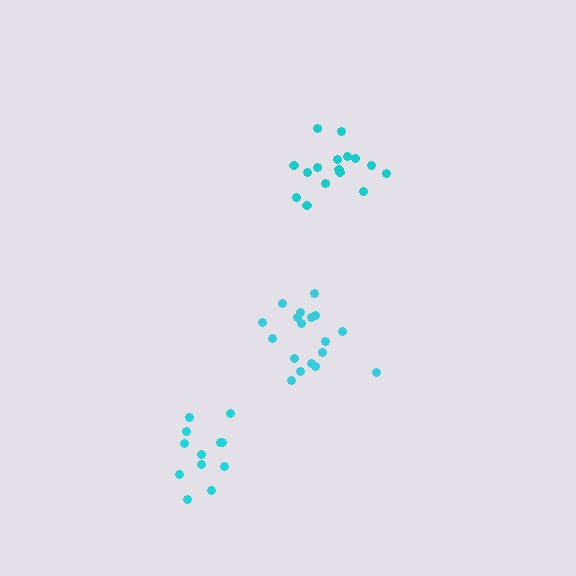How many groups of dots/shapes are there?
There are 3 groups.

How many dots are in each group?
Group 1: 18 dots, Group 2: 12 dots, Group 3: 16 dots (46 total).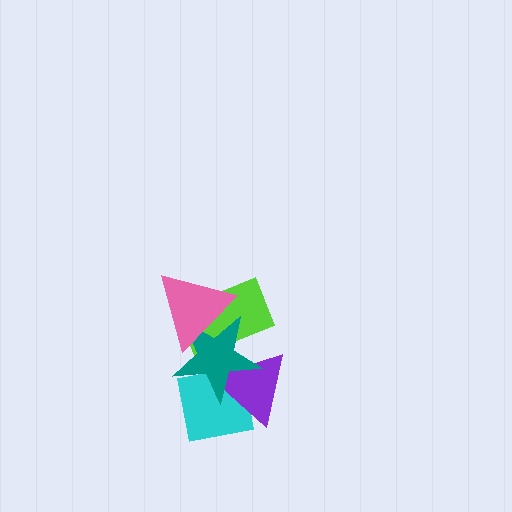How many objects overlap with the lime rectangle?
3 objects overlap with the lime rectangle.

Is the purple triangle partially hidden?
Yes, it is partially covered by another shape.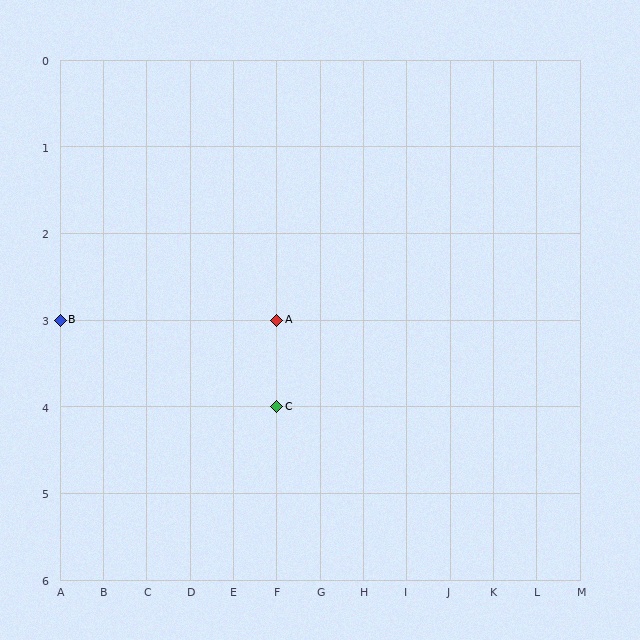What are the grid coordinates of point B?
Point B is at grid coordinates (A, 3).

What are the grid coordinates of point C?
Point C is at grid coordinates (F, 4).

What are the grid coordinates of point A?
Point A is at grid coordinates (F, 3).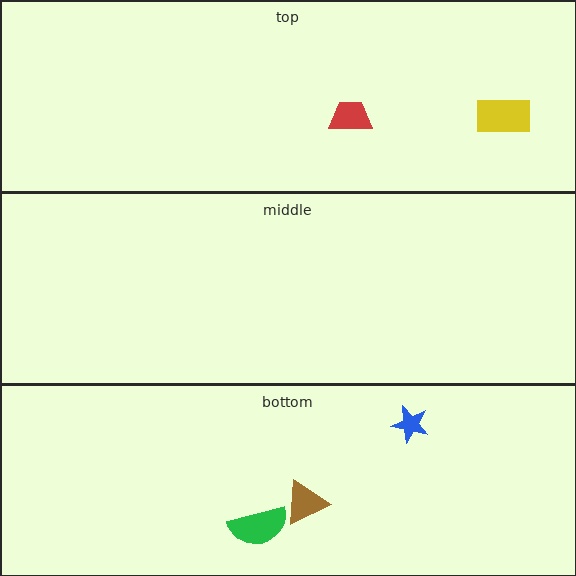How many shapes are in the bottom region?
3.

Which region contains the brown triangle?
The bottom region.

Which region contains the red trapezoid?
The top region.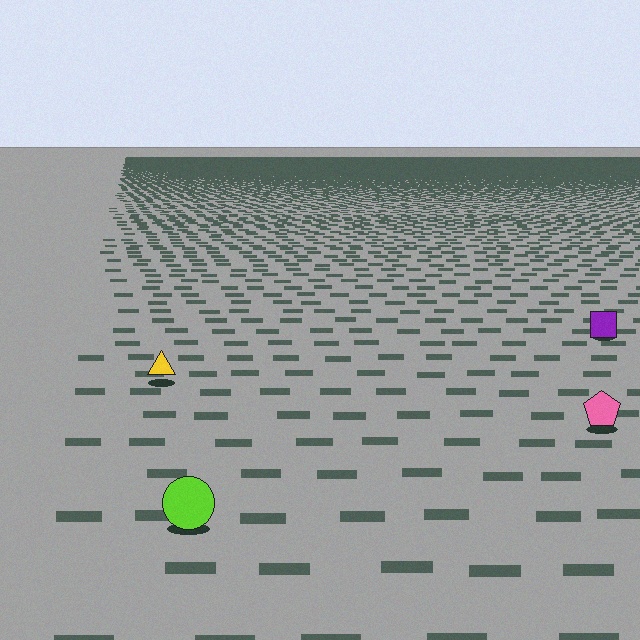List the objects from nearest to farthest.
From nearest to farthest: the lime circle, the pink pentagon, the yellow triangle, the purple square.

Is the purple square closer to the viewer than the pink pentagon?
No. The pink pentagon is closer — you can tell from the texture gradient: the ground texture is coarser near it.